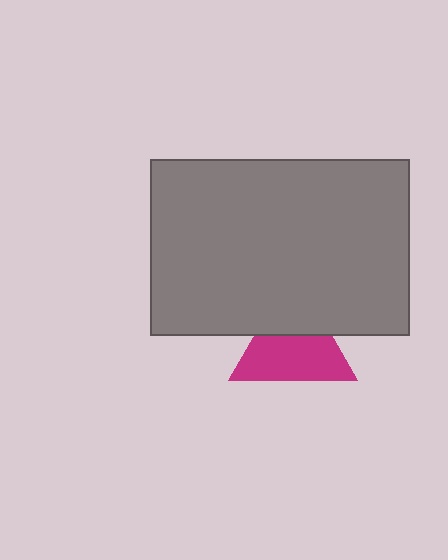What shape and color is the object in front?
The object in front is a gray rectangle.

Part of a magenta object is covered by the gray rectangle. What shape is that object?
It is a triangle.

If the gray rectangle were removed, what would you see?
You would see the complete magenta triangle.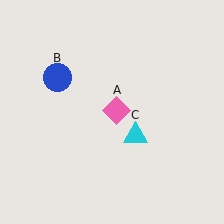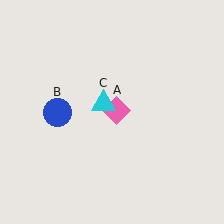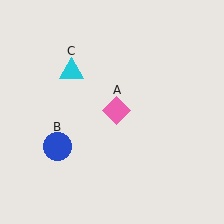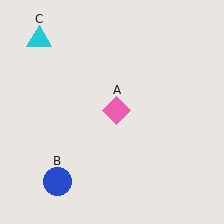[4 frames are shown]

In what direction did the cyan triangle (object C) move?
The cyan triangle (object C) moved up and to the left.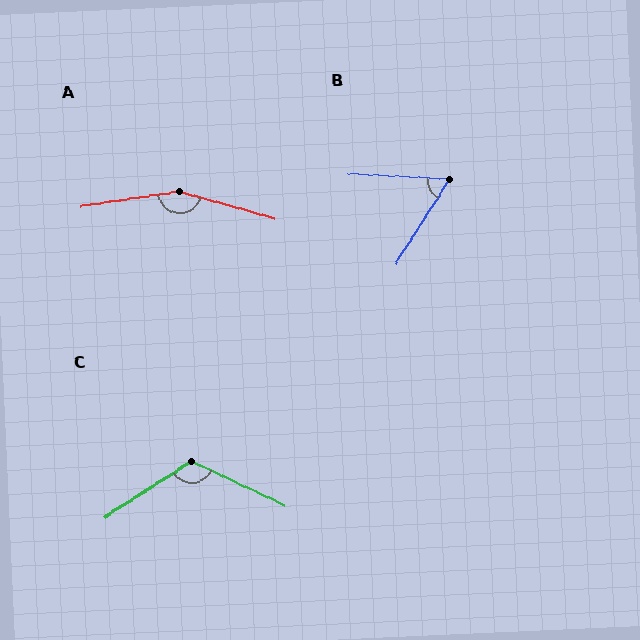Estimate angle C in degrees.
Approximately 122 degrees.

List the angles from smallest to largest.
B (60°), C (122°), A (155°).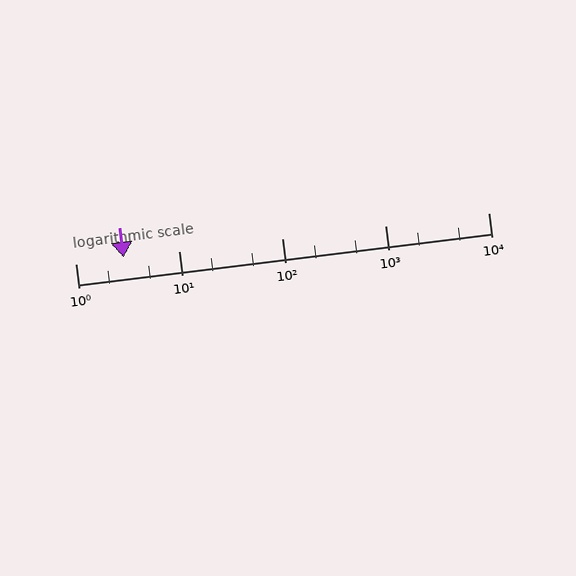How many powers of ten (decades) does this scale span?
The scale spans 4 decades, from 1 to 10000.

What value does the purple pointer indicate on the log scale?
The pointer indicates approximately 2.9.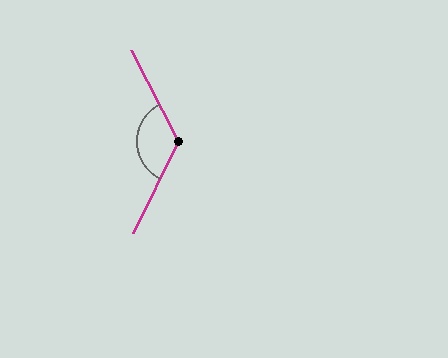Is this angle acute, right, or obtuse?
It is obtuse.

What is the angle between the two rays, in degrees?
Approximately 126 degrees.